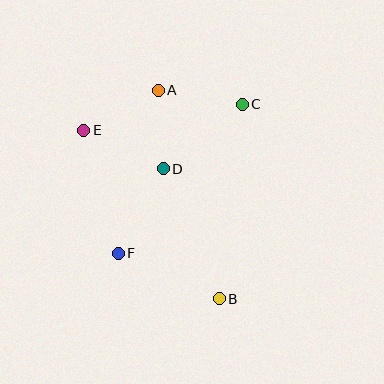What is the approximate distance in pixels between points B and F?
The distance between B and F is approximately 111 pixels.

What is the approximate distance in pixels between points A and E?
The distance between A and E is approximately 84 pixels.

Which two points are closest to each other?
Points A and D are closest to each other.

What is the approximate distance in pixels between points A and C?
The distance between A and C is approximately 85 pixels.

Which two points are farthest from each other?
Points A and B are farthest from each other.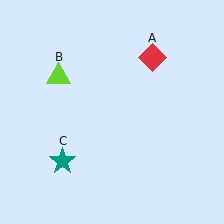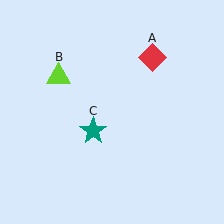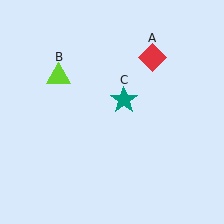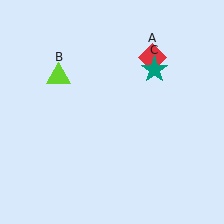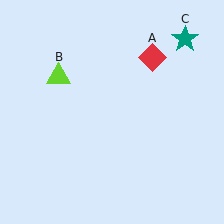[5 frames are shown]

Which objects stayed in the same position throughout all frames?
Red diamond (object A) and lime triangle (object B) remained stationary.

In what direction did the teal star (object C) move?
The teal star (object C) moved up and to the right.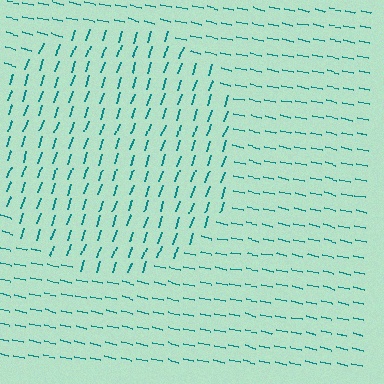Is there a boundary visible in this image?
Yes, there is a texture boundary formed by a change in line orientation.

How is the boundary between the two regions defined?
The boundary is defined purely by a change in line orientation (approximately 84 degrees difference). All lines are the same color and thickness.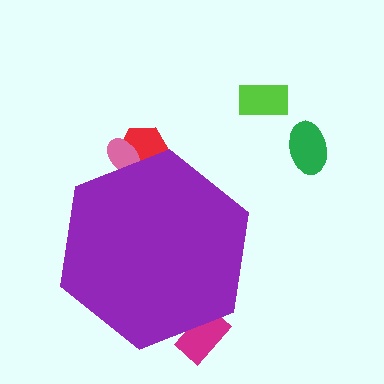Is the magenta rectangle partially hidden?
Yes, the magenta rectangle is partially hidden behind the purple hexagon.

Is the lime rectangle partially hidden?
No, the lime rectangle is fully visible.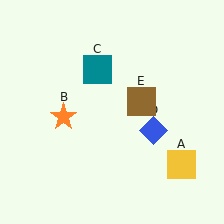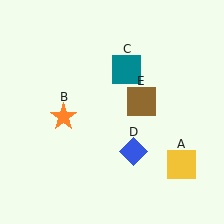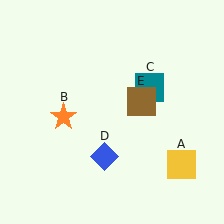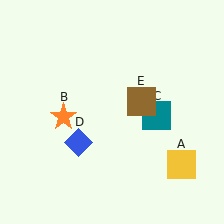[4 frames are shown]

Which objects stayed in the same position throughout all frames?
Yellow square (object A) and orange star (object B) and brown square (object E) remained stationary.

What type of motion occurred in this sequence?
The teal square (object C), blue diamond (object D) rotated clockwise around the center of the scene.